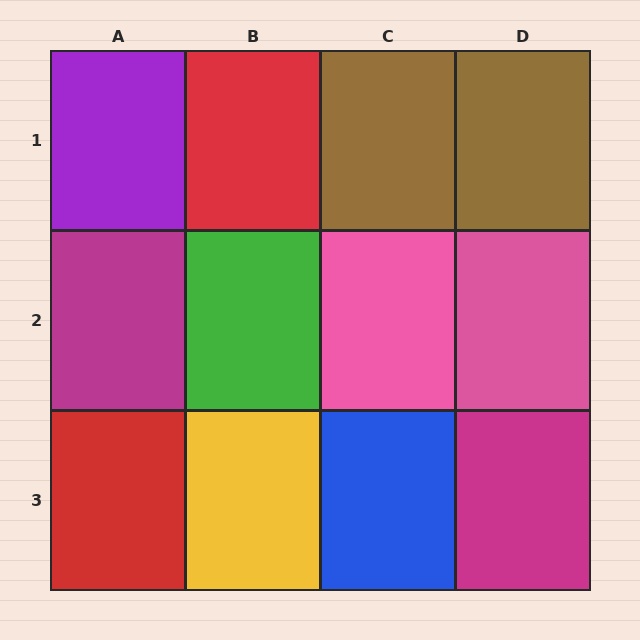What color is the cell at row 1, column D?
Brown.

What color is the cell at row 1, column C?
Brown.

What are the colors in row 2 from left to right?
Magenta, green, pink, pink.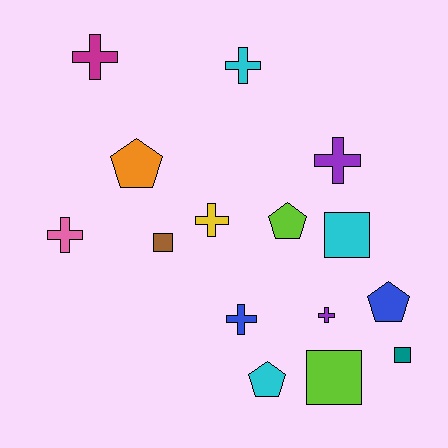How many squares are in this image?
There are 4 squares.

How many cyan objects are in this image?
There are 3 cyan objects.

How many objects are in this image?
There are 15 objects.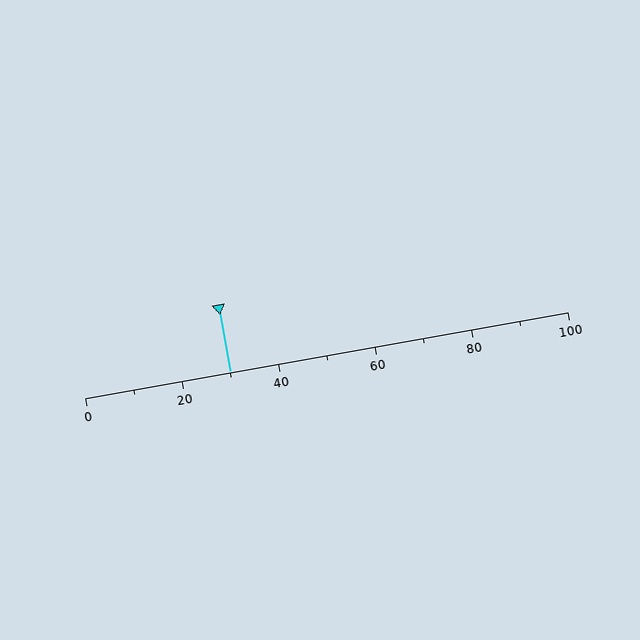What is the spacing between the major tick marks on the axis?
The major ticks are spaced 20 apart.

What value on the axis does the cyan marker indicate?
The marker indicates approximately 30.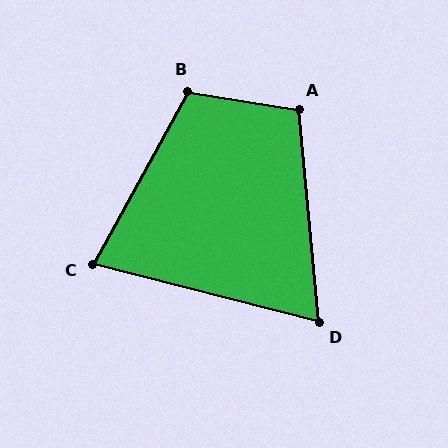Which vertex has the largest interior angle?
B, at approximately 110 degrees.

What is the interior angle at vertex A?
Approximately 104 degrees (obtuse).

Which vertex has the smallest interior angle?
D, at approximately 70 degrees.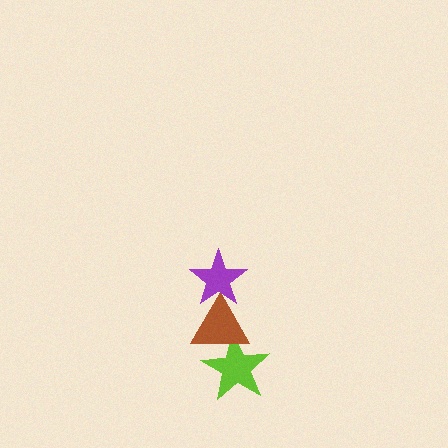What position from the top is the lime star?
The lime star is 3rd from the top.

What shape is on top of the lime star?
The brown triangle is on top of the lime star.